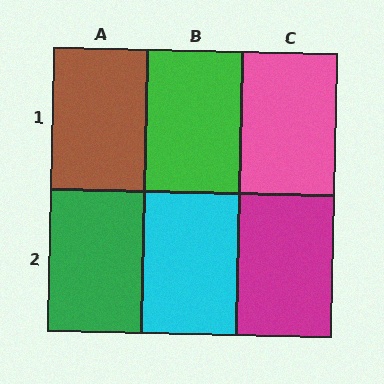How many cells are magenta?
1 cell is magenta.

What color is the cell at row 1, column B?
Green.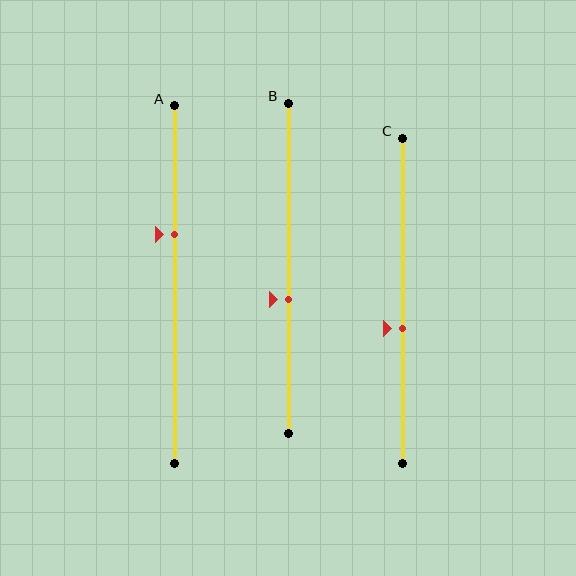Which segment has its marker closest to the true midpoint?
Segment C has its marker closest to the true midpoint.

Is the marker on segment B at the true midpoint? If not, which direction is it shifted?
No, the marker on segment B is shifted downward by about 9% of the segment length.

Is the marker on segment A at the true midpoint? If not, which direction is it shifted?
No, the marker on segment A is shifted upward by about 14% of the segment length.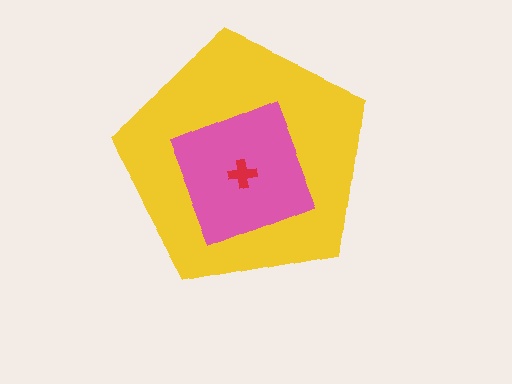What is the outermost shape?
The yellow pentagon.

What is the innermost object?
The red cross.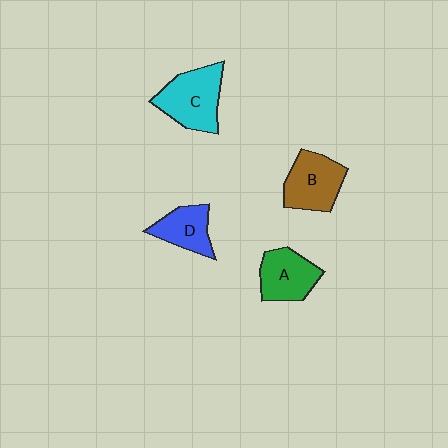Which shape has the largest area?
Shape C (cyan).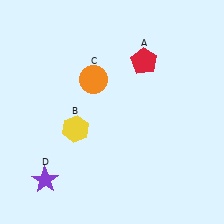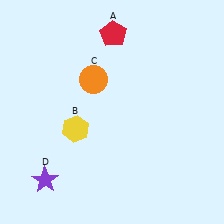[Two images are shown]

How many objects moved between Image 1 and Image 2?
1 object moved between the two images.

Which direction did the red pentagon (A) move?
The red pentagon (A) moved left.